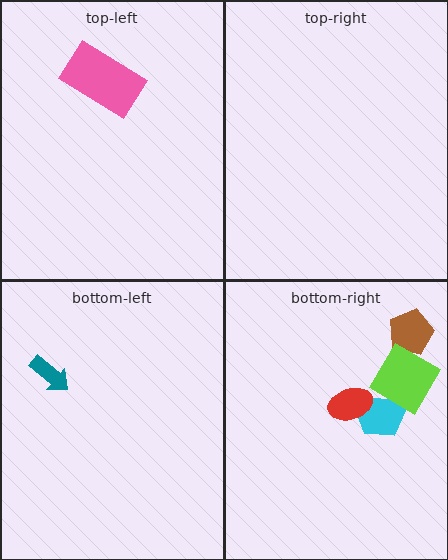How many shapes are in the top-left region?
1.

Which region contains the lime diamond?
The bottom-right region.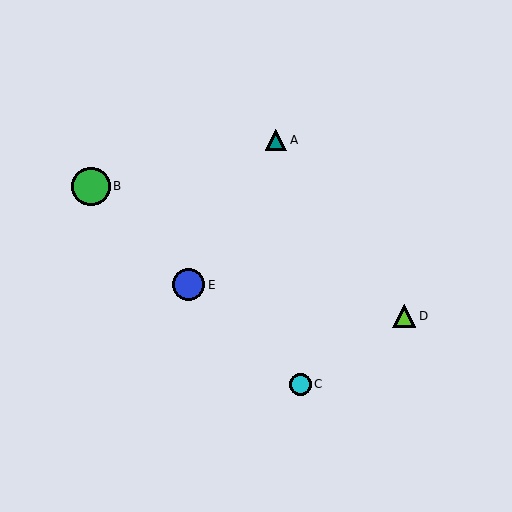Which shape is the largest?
The green circle (labeled B) is the largest.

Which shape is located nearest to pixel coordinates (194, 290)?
The blue circle (labeled E) at (189, 285) is nearest to that location.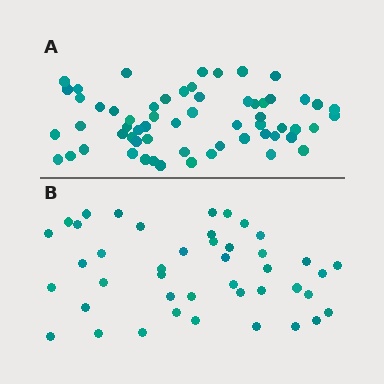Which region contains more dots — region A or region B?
Region A (the top region) has more dots.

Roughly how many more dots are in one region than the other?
Region A has approximately 15 more dots than region B.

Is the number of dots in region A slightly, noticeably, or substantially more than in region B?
Region A has noticeably more, but not dramatically so. The ratio is roughly 1.4 to 1.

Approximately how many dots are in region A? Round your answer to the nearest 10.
About 60 dots.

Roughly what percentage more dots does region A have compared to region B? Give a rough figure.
About 40% more.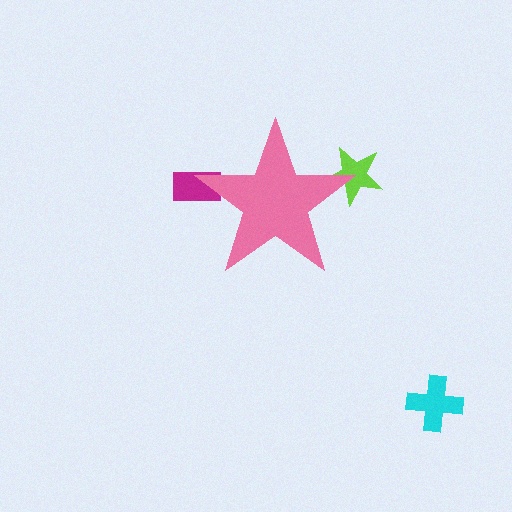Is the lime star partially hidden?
Yes, the lime star is partially hidden behind the pink star.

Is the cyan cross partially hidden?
No, the cyan cross is fully visible.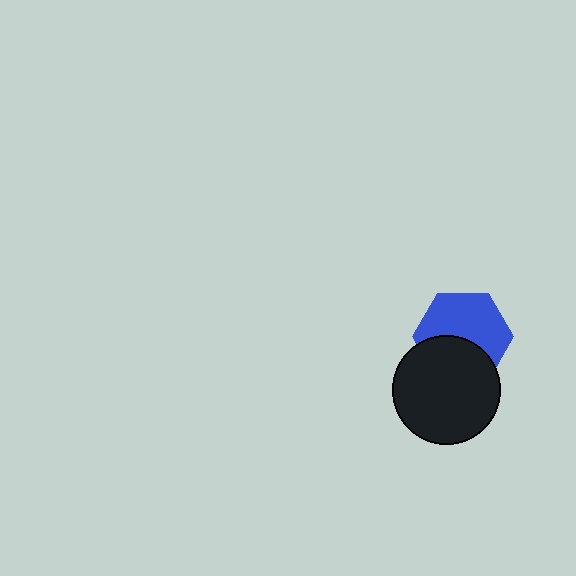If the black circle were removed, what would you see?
You would see the complete blue hexagon.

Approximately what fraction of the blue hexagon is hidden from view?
Roughly 40% of the blue hexagon is hidden behind the black circle.